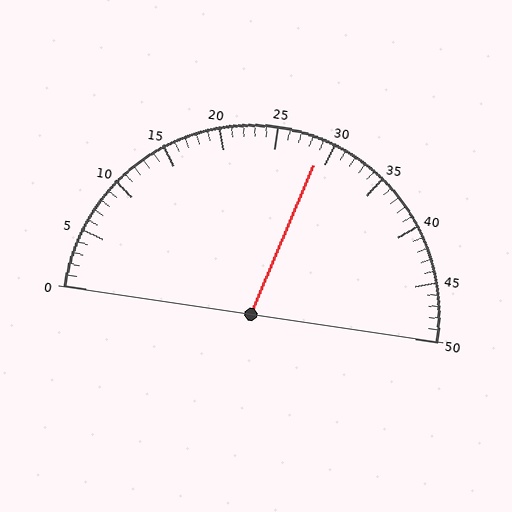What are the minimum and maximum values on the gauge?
The gauge ranges from 0 to 50.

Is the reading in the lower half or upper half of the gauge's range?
The reading is in the upper half of the range (0 to 50).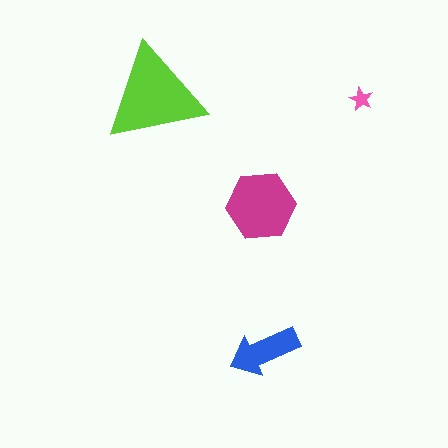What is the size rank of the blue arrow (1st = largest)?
3rd.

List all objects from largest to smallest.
The lime triangle, the magenta hexagon, the blue arrow, the pink star.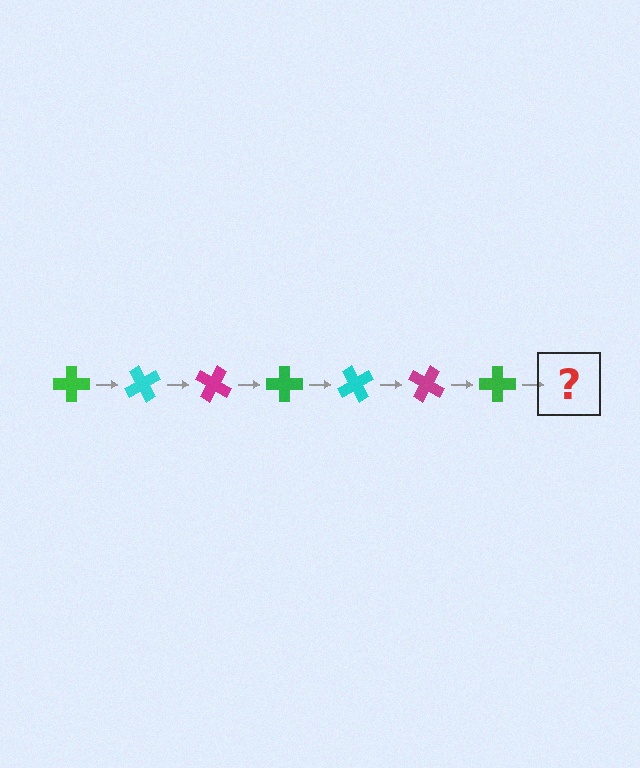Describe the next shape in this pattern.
It should be a cyan cross, rotated 420 degrees from the start.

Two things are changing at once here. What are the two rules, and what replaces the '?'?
The two rules are that it rotates 60 degrees each step and the color cycles through green, cyan, and magenta. The '?' should be a cyan cross, rotated 420 degrees from the start.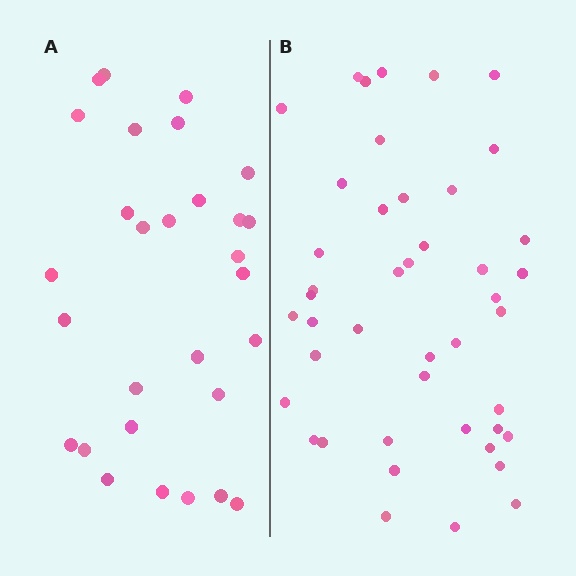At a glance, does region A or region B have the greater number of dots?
Region B (the right region) has more dots.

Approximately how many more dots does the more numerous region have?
Region B has approximately 15 more dots than region A.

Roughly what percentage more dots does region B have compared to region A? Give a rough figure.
About 50% more.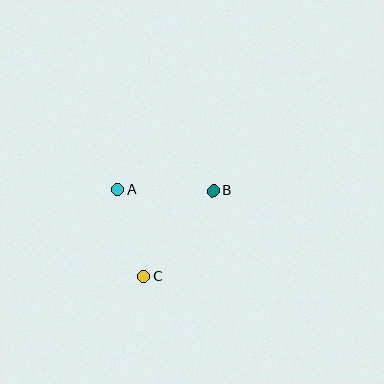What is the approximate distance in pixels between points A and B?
The distance between A and B is approximately 95 pixels.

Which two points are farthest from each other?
Points B and C are farthest from each other.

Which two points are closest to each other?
Points A and C are closest to each other.